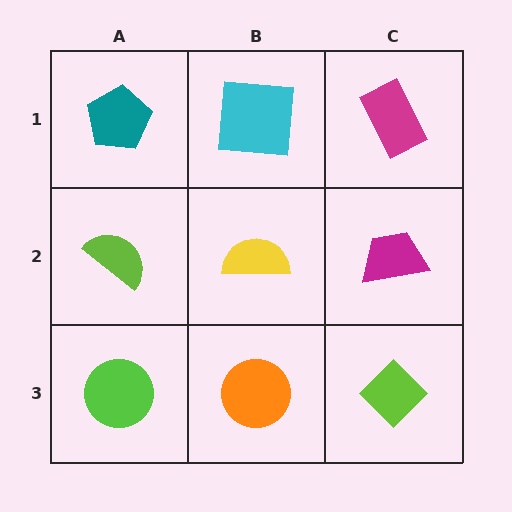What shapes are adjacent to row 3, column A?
A lime semicircle (row 2, column A), an orange circle (row 3, column B).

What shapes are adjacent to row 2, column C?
A magenta rectangle (row 1, column C), a lime diamond (row 3, column C), a yellow semicircle (row 2, column B).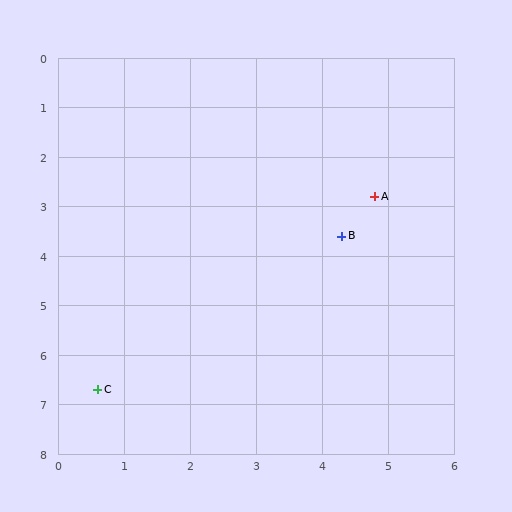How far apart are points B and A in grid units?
Points B and A are about 0.9 grid units apart.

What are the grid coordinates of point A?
Point A is at approximately (4.8, 2.8).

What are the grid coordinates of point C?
Point C is at approximately (0.6, 6.7).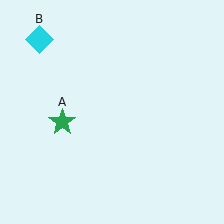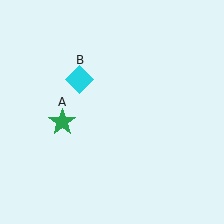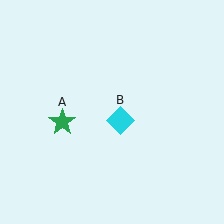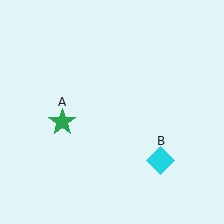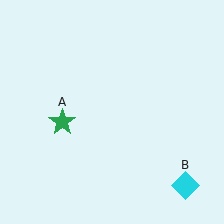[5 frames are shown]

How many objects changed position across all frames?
1 object changed position: cyan diamond (object B).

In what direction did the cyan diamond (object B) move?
The cyan diamond (object B) moved down and to the right.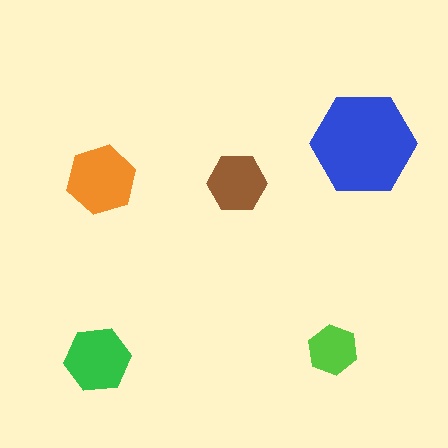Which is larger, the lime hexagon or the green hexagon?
The green one.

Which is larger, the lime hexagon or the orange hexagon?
The orange one.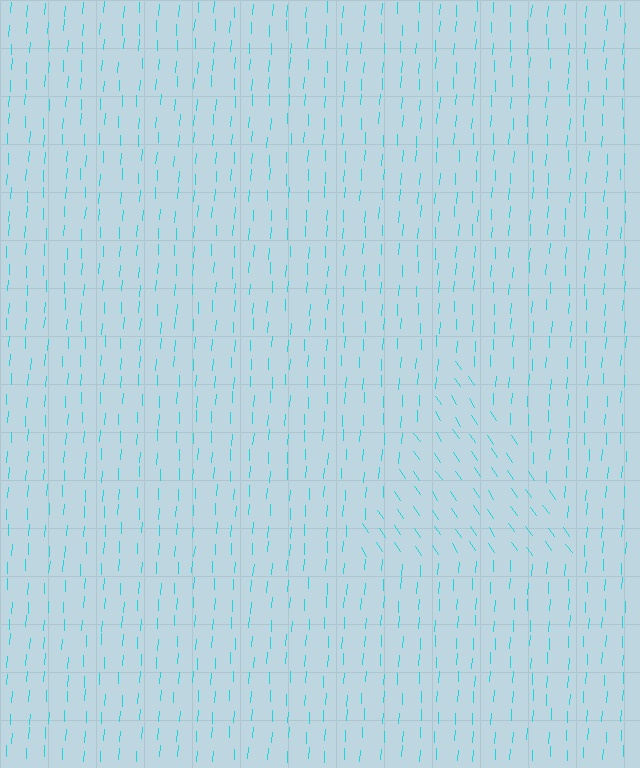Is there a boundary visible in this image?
Yes, there is a texture boundary formed by a change in line orientation.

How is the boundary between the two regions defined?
The boundary is defined purely by a change in line orientation (approximately 37 degrees difference). All lines are the same color and thickness.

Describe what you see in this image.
The image is filled with small cyan line segments. A triangle region in the image has lines oriented differently from the surrounding lines, creating a visible texture boundary.